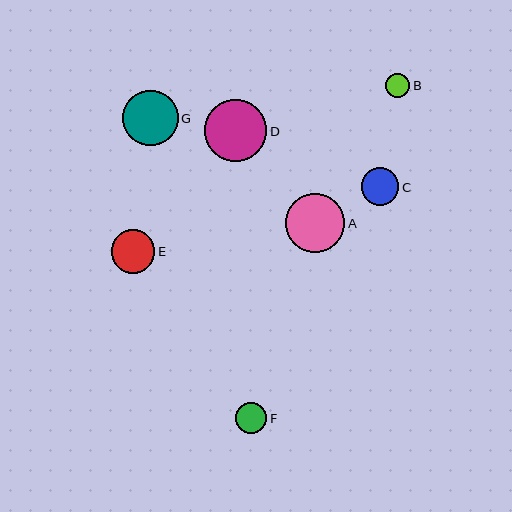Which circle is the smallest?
Circle B is the smallest with a size of approximately 24 pixels.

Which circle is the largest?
Circle D is the largest with a size of approximately 62 pixels.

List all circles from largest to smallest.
From largest to smallest: D, A, G, E, C, F, B.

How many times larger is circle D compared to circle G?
Circle D is approximately 1.1 times the size of circle G.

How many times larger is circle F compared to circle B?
Circle F is approximately 1.3 times the size of circle B.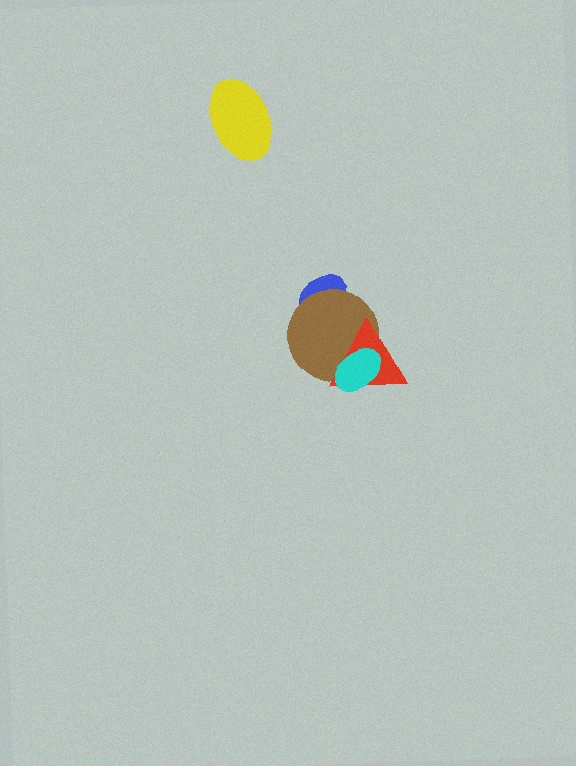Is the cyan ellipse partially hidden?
No, no other shape covers it.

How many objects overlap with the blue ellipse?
1 object overlaps with the blue ellipse.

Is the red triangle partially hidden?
Yes, it is partially covered by another shape.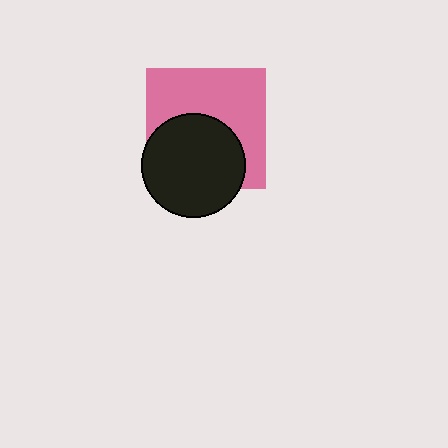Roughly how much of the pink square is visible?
About half of it is visible (roughly 55%).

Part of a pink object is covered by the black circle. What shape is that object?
It is a square.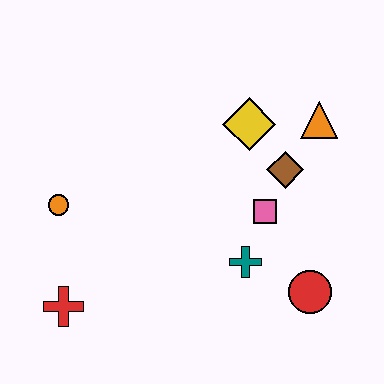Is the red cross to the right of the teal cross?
No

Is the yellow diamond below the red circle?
No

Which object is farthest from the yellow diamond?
The red cross is farthest from the yellow diamond.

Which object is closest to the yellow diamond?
The brown diamond is closest to the yellow diamond.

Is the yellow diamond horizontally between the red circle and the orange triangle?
No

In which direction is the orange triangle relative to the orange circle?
The orange triangle is to the right of the orange circle.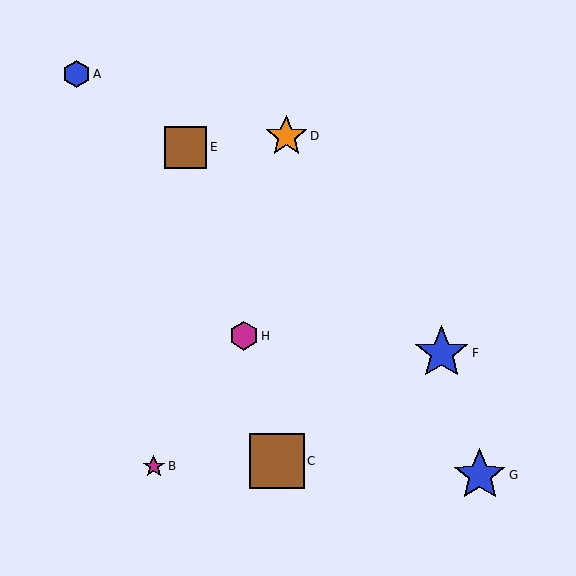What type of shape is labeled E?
Shape E is a brown square.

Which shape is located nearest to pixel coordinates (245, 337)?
The magenta hexagon (labeled H) at (244, 336) is nearest to that location.